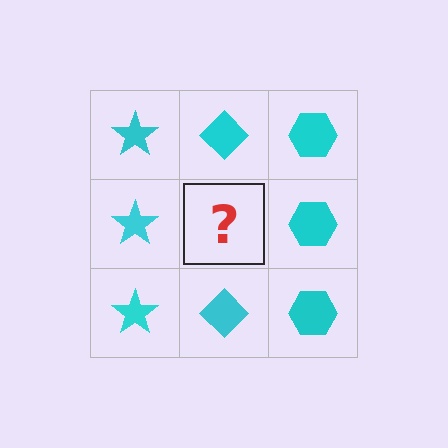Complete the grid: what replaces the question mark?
The question mark should be replaced with a cyan diamond.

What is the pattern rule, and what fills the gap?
The rule is that each column has a consistent shape. The gap should be filled with a cyan diamond.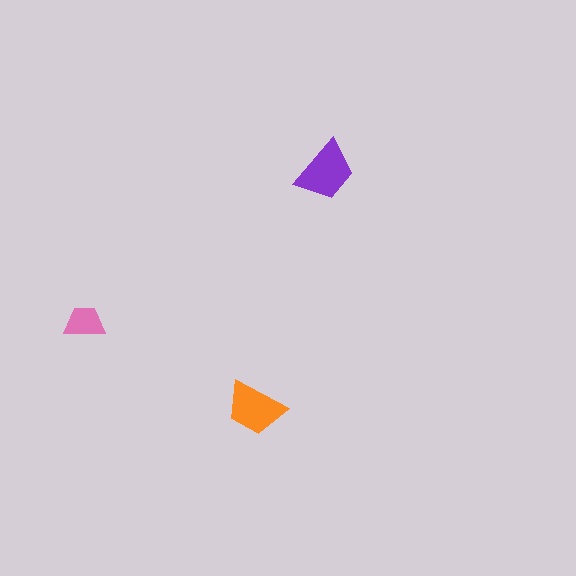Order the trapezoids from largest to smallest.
the purple one, the orange one, the pink one.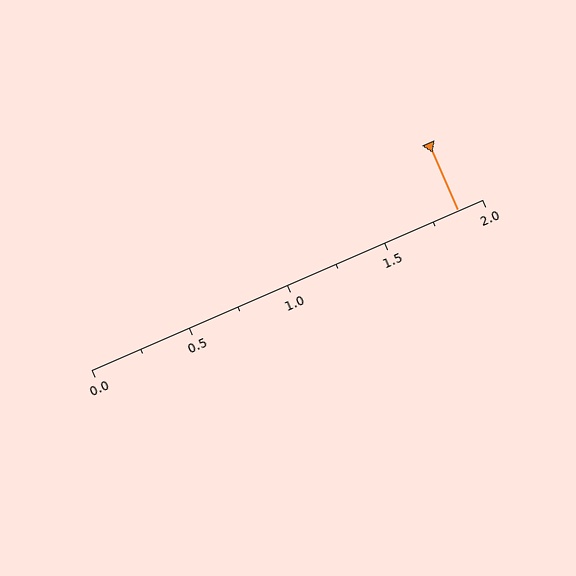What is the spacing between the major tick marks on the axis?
The major ticks are spaced 0.5 apart.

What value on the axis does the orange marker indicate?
The marker indicates approximately 1.88.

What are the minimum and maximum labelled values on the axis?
The axis runs from 0.0 to 2.0.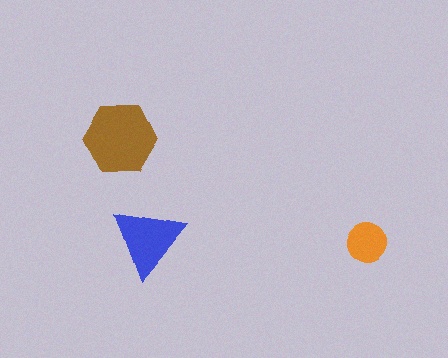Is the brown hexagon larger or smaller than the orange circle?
Larger.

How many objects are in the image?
There are 3 objects in the image.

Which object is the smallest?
The orange circle.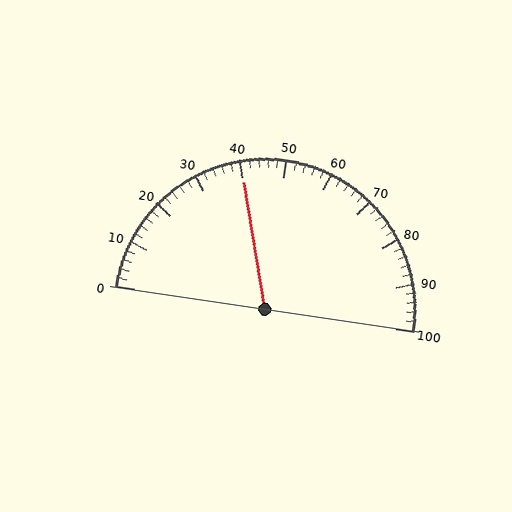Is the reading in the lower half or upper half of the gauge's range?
The reading is in the lower half of the range (0 to 100).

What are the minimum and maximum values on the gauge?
The gauge ranges from 0 to 100.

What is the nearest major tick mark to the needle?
The nearest major tick mark is 40.